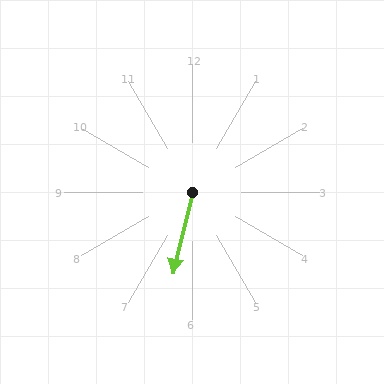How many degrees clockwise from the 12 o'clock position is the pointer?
Approximately 194 degrees.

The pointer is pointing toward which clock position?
Roughly 6 o'clock.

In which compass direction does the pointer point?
South.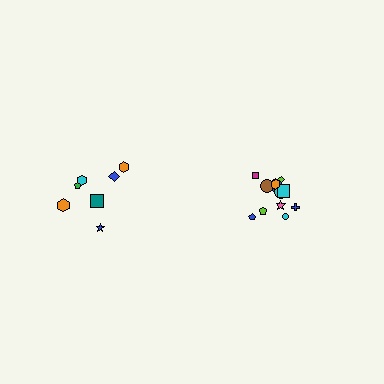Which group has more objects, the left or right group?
The right group.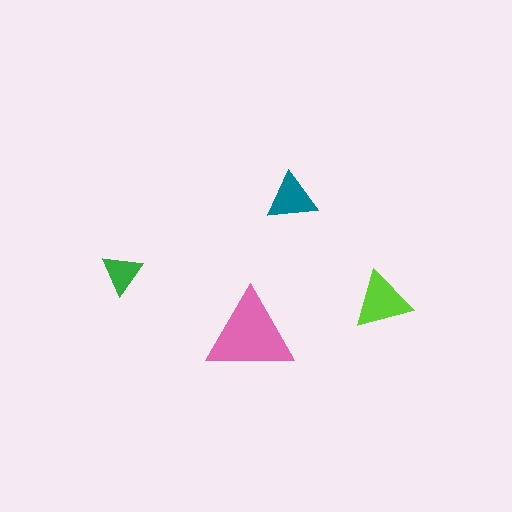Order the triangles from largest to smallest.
the pink one, the lime one, the teal one, the green one.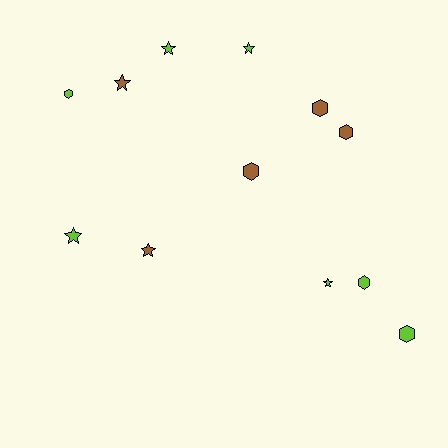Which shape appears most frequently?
Hexagon, with 6 objects.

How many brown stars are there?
There are 2 brown stars.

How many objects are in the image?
There are 12 objects.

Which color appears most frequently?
Lime, with 7 objects.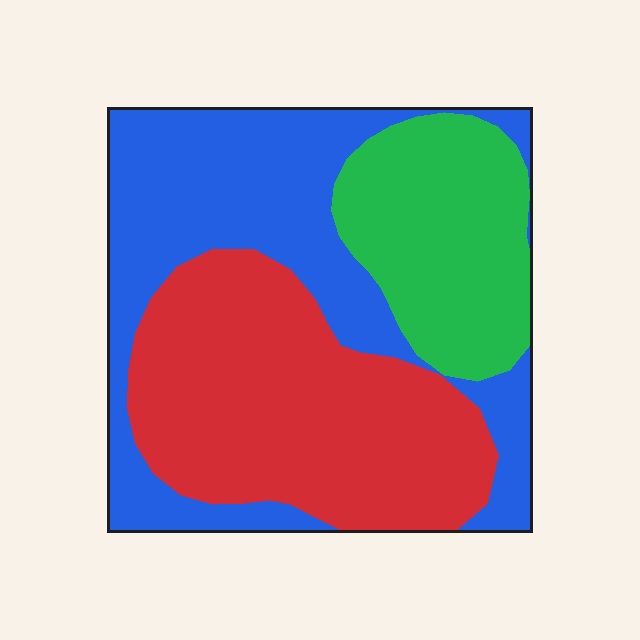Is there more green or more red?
Red.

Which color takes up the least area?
Green, at roughly 20%.